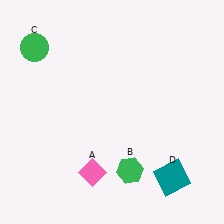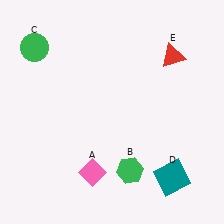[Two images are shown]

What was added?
A red triangle (E) was added in Image 2.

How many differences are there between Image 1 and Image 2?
There is 1 difference between the two images.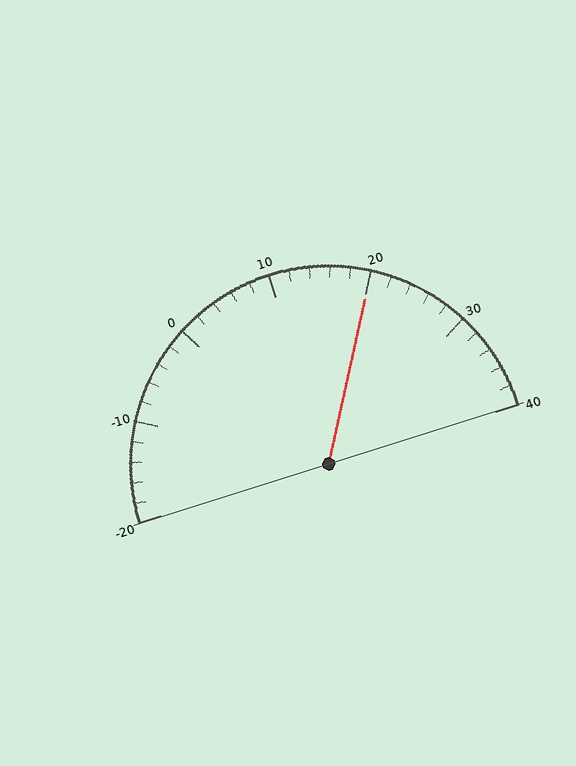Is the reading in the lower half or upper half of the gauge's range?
The reading is in the upper half of the range (-20 to 40).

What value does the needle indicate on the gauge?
The needle indicates approximately 20.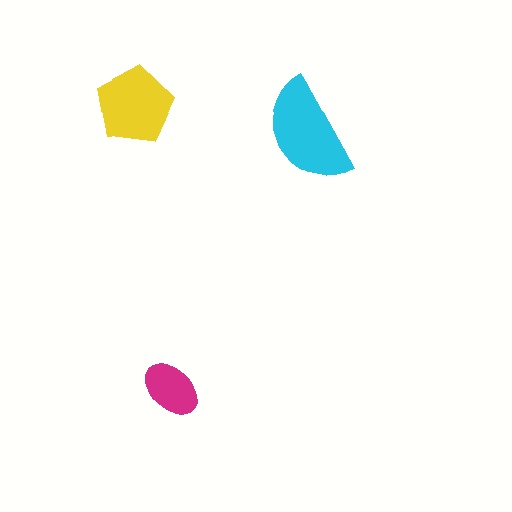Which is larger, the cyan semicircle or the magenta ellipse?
The cyan semicircle.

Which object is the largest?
The cyan semicircle.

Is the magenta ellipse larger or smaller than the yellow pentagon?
Smaller.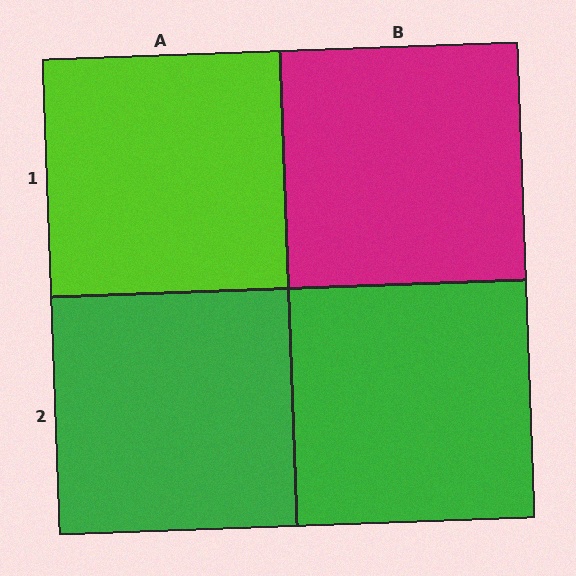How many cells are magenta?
1 cell is magenta.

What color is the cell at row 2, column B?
Green.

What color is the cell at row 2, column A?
Green.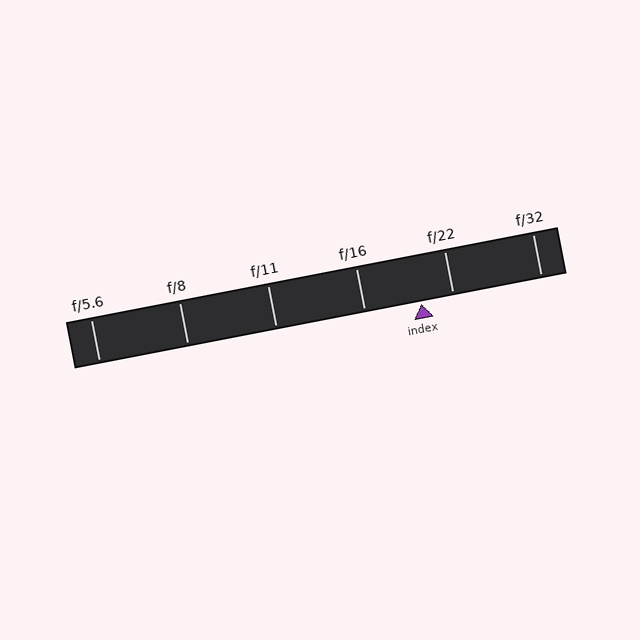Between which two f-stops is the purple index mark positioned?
The index mark is between f/16 and f/22.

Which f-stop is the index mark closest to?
The index mark is closest to f/22.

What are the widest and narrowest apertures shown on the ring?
The widest aperture shown is f/5.6 and the narrowest is f/32.